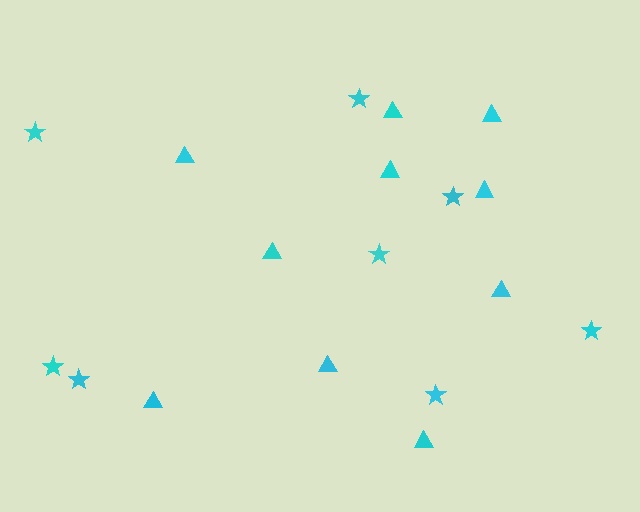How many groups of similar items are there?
There are 2 groups: one group of triangles (10) and one group of stars (8).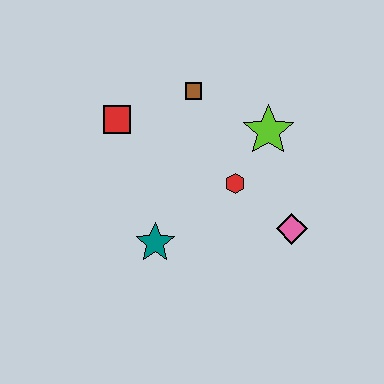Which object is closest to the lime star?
The red hexagon is closest to the lime star.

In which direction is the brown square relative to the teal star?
The brown square is above the teal star.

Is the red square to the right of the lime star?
No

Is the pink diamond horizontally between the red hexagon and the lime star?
No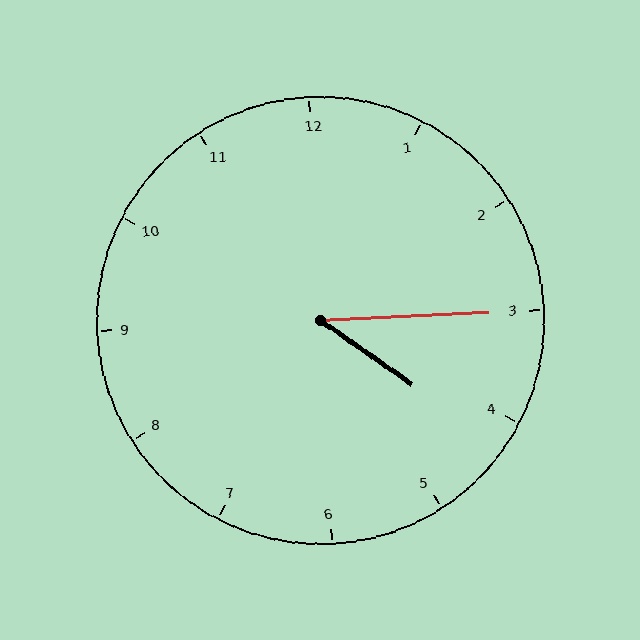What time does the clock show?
4:15.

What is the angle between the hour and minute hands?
Approximately 38 degrees.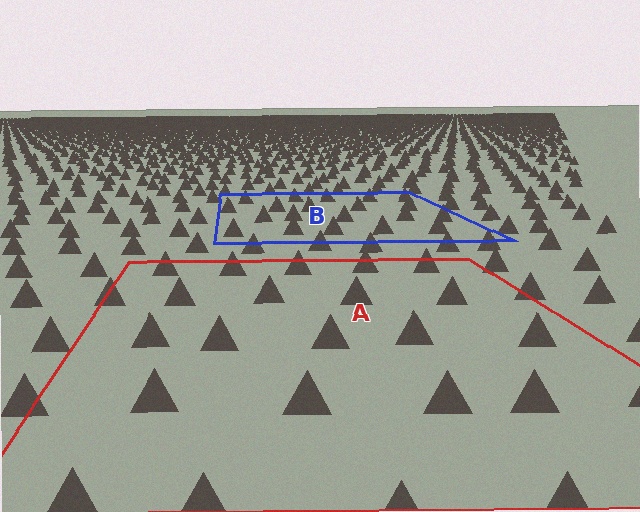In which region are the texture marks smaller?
The texture marks are smaller in region B, because it is farther away.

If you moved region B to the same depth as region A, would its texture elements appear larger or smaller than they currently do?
They would appear larger. At a closer depth, the same texture elements are projected at a bigger on-screen size.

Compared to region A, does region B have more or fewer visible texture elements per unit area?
Region B has more texture elements per unit area — they are packed more densely because it is farther away.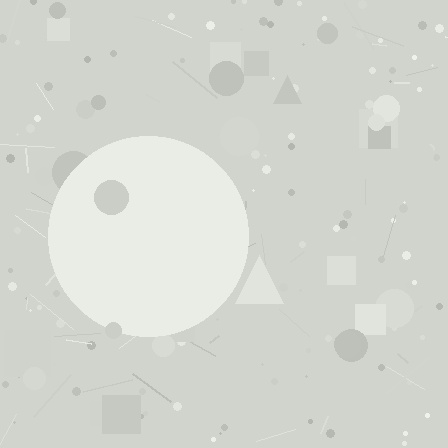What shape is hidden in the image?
A circle is hidden in the image.